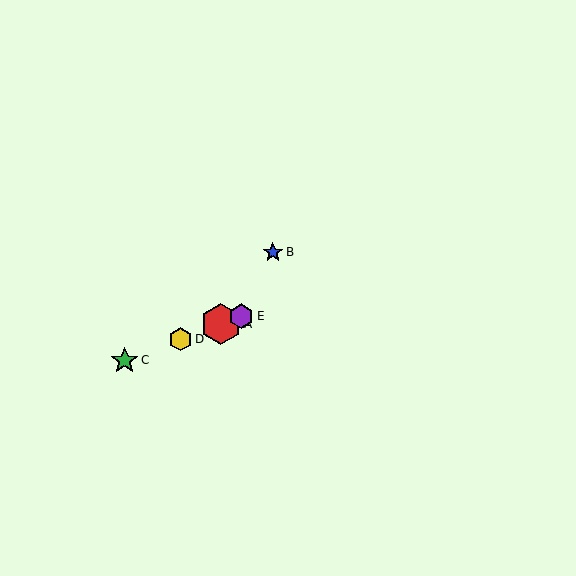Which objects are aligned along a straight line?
Objects A, C, D, E are aligned along a straight line.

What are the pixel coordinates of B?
Object B is at (273, 252).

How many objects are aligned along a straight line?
4 objects (A, C, D, E) are aligned along a straight line.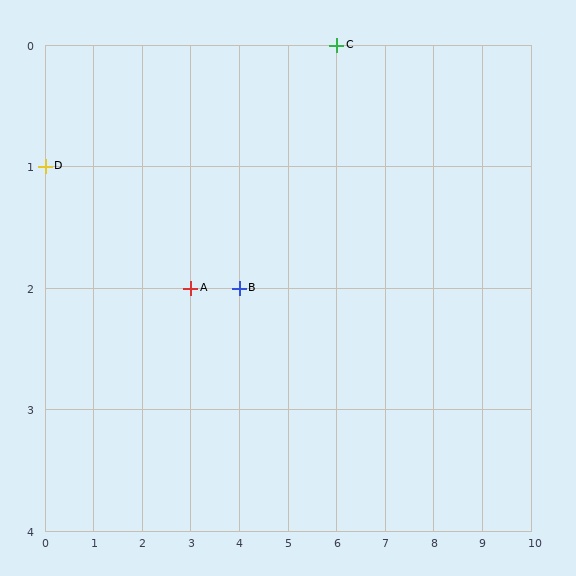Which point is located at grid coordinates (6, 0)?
Point C is at (6, 0).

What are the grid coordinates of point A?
Point A is at grid coordinates (3, 2).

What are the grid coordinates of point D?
Point D is at grid coordinates (0, 1).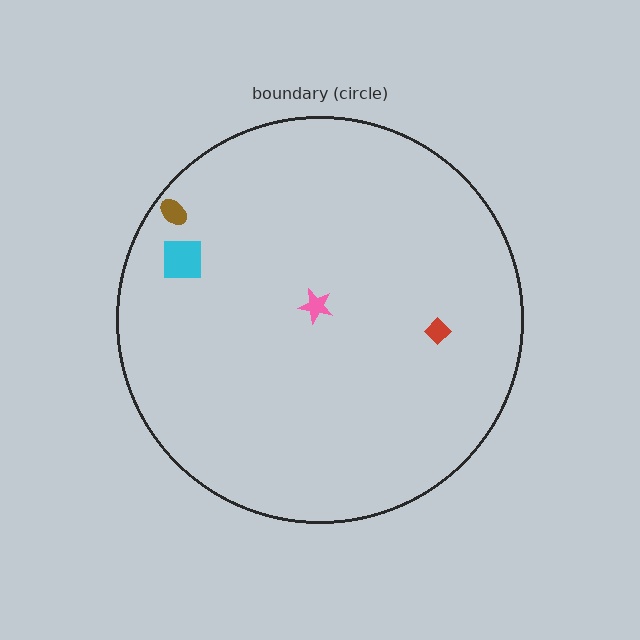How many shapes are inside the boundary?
4 inside, 0 outside.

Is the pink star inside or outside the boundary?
Inside.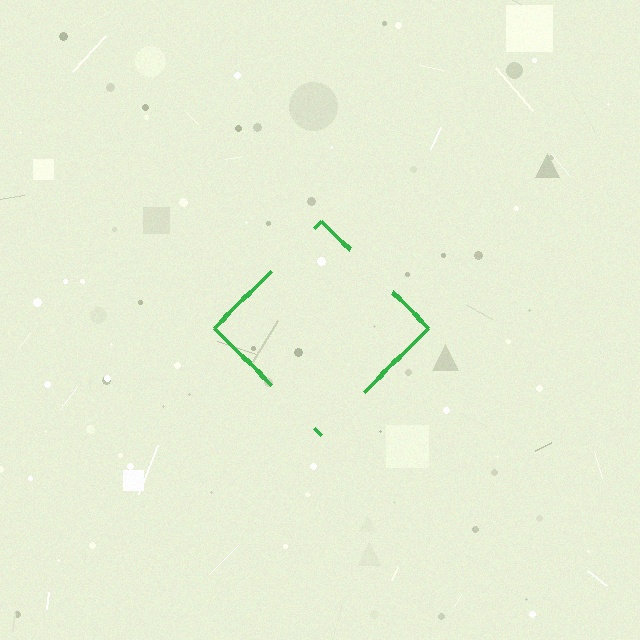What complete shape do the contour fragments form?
The contour fragments form a diamond.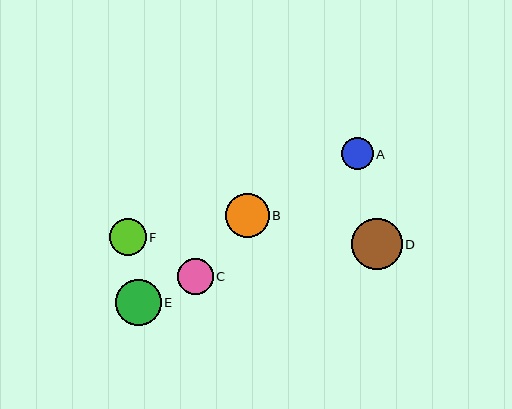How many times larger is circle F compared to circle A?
Circle F is approximately 1.1 times the size of circle A.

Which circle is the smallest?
Circle A is the smallest with a size of approximately 32 pixels.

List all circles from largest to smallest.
From largest to smallest: D, E, B, F, C, A.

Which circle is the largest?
Circle D is the largest with a size of approximately 51 pixels.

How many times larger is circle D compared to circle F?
Circle D is approximately 1.4 times the size of circle F.